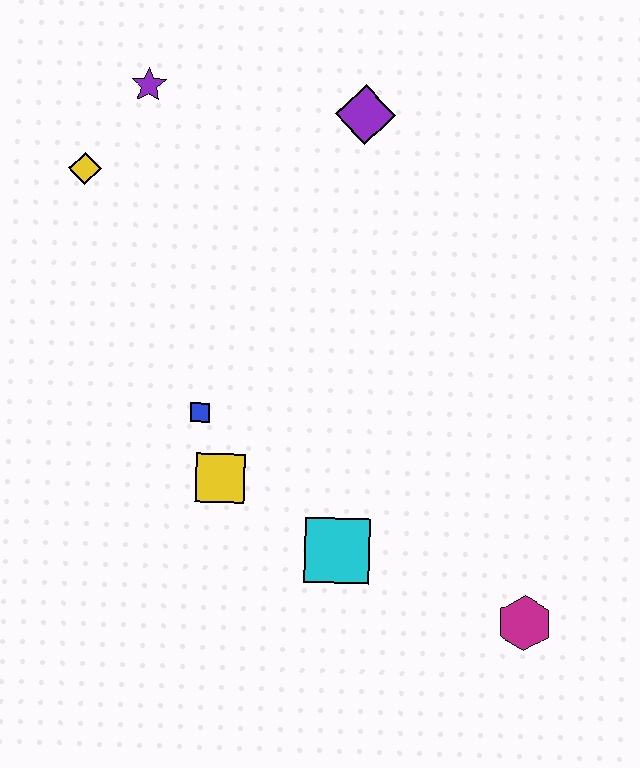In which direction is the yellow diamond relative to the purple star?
The yellow diamond is below the purple star.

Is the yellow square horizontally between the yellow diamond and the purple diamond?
Yes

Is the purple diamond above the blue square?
Yes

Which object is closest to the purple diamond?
The purple star is closest to the purple diamond.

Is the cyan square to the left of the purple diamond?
Yes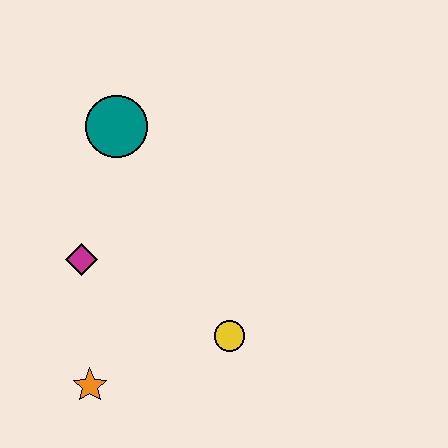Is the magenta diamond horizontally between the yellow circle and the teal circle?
No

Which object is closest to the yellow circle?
The orange star is closest to the yellow circle.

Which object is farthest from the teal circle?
The orange star is farthest from the teal circle.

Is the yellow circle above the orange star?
Yes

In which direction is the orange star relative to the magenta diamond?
The orange star is below the magenta diamond.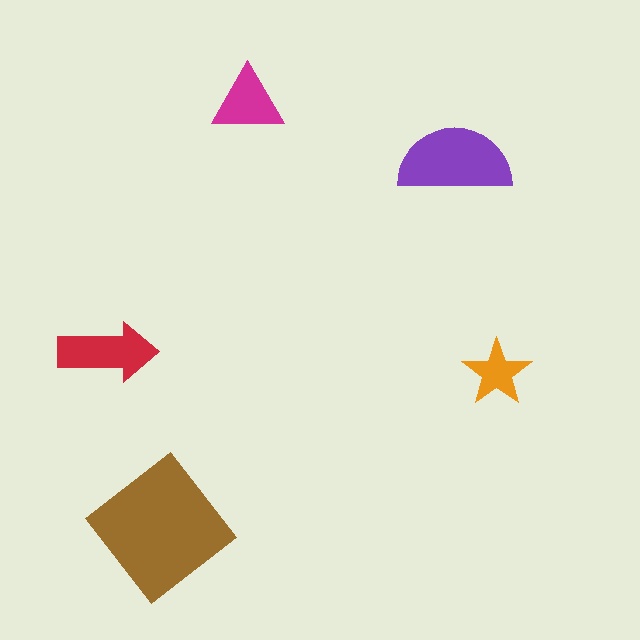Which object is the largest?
The brown diamond.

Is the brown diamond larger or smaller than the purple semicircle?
Larger.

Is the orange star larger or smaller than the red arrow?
Smaller.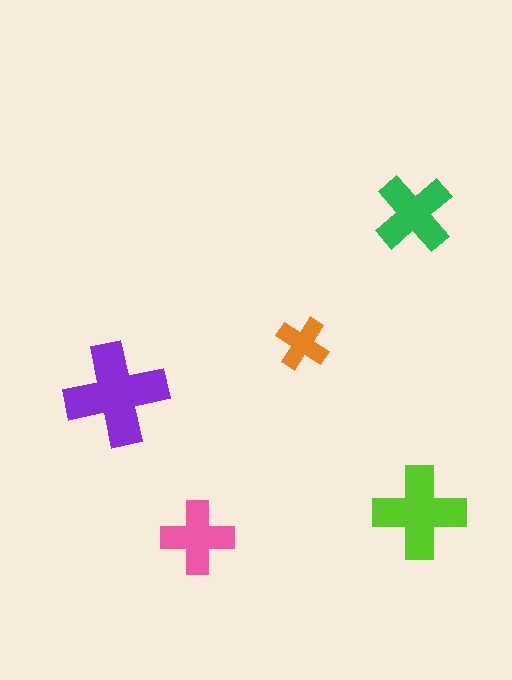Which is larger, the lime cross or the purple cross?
The purple one.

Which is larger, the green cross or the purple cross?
The purple one.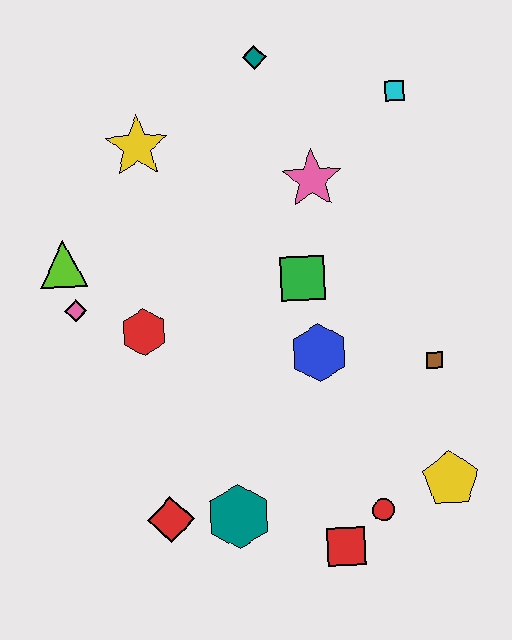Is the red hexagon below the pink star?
Yes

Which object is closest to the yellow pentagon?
The red circle is closest to the yellow pentagon.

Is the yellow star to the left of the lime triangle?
No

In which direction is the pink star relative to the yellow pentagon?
The pink star is above the yellow pentagon.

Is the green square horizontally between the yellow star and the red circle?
Yes